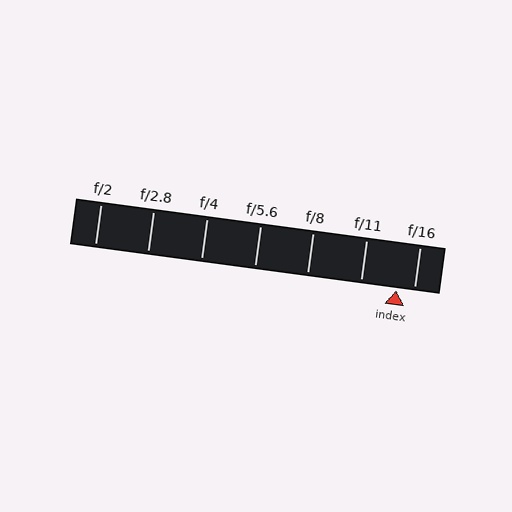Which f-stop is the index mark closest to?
The index mark is closest to f/16.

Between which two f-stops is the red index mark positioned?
The index mark is between f/11 and f/16.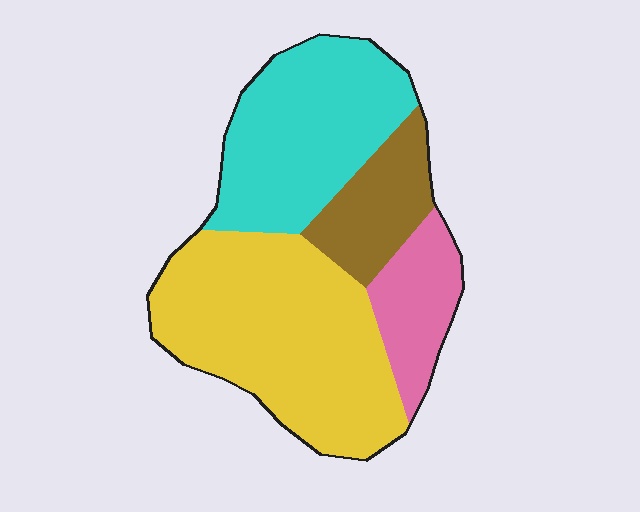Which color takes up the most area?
Yellow, at roughly 45%.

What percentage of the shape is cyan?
Cyan takes up about one third (1/3) of the shape.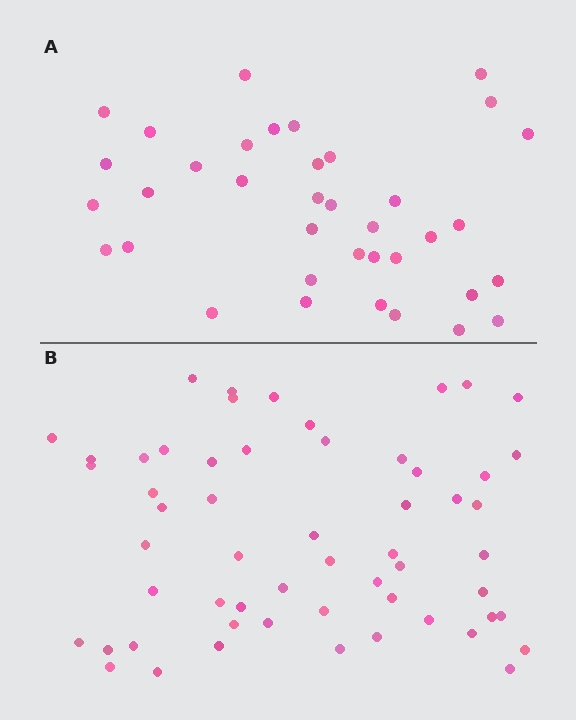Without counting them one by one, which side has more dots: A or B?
Region B (the bottom region) has more dots.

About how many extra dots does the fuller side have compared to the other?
Region B has approximately 20 more dots than region A.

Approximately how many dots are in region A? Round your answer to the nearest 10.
About 40 dots. (The exact count is 37, which rounds to 40.)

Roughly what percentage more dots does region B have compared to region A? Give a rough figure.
About 55% more.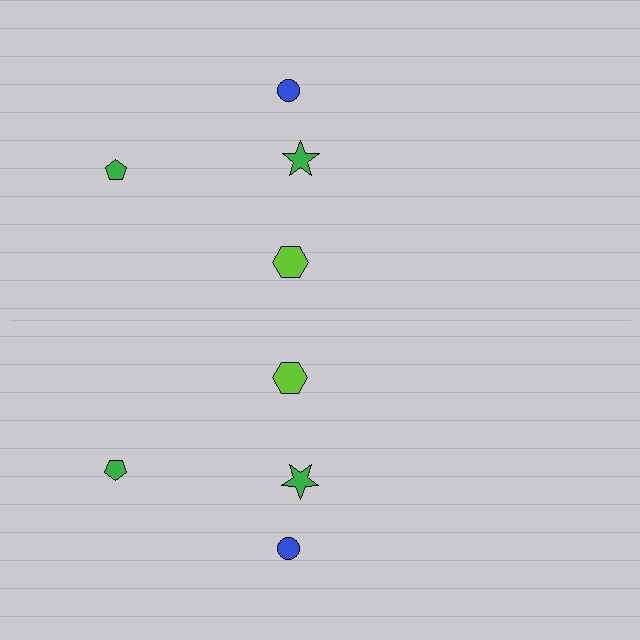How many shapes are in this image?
There are 8 shapes in this image.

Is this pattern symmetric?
Yes, this pattern has bilateral (reflection) symmetry.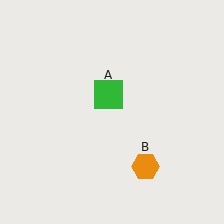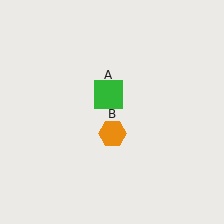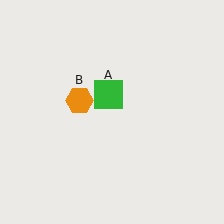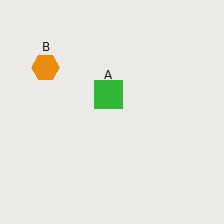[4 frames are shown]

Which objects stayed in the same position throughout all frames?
Green square (object A) remained stationary.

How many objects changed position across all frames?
1 object changed position: orange hexagon (object B).